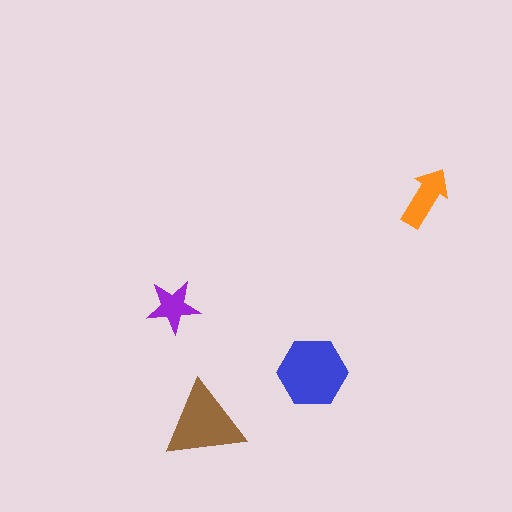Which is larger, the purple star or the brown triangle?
The brown triangle.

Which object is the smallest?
The purple star.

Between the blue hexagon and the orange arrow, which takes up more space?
The blue hexagon.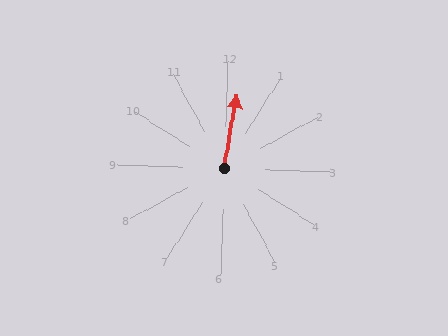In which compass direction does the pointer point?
North.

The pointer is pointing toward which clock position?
Roughly 12 o'clock.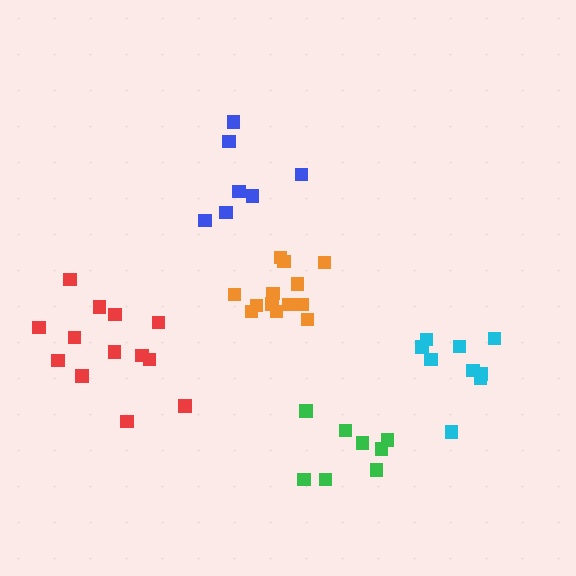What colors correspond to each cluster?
The clusters are colored: orange, blue, green, red, cyan.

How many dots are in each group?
Group 1: 13 dots, Group 2: 7 dots, Group 3: 8 dots, Group 4: 13 dots, Group 5: 9 dots (50 total).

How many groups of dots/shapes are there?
There are 5 groups.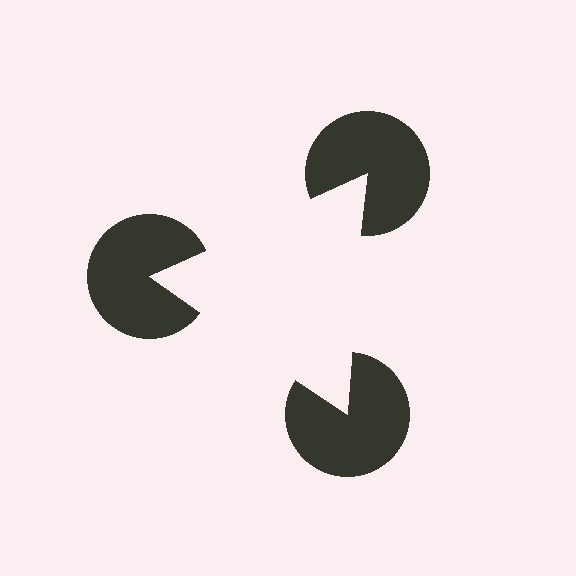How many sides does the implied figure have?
3 sides.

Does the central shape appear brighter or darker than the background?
It typically appears slightly brighter than the background, even though no actual brightness change is drawn.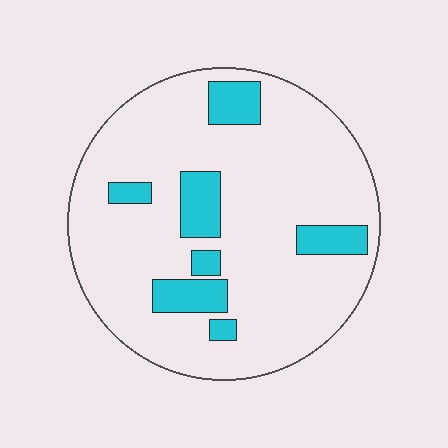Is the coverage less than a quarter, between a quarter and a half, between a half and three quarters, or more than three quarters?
Less than a quarter.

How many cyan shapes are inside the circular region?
7.